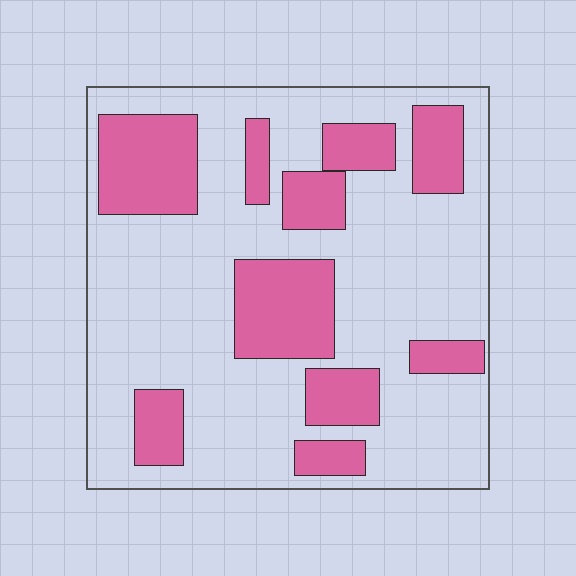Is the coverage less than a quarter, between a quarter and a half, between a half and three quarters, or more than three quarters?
Between a quarter and a half.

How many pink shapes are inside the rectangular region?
10.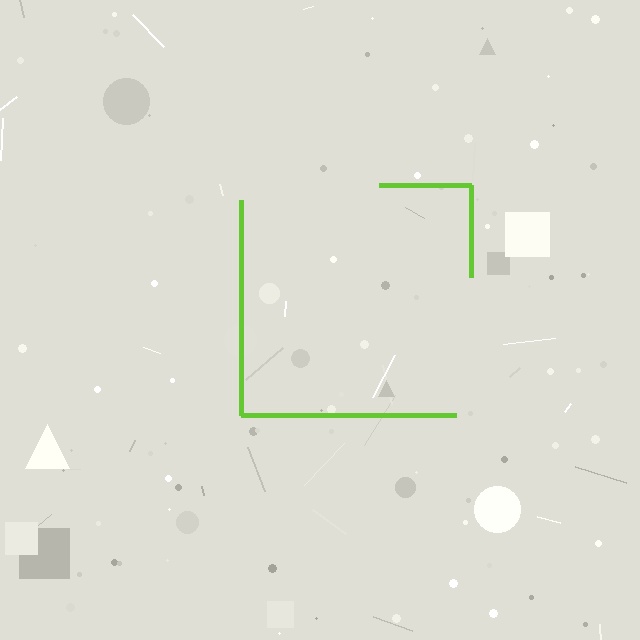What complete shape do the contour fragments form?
The contour fragments form a square.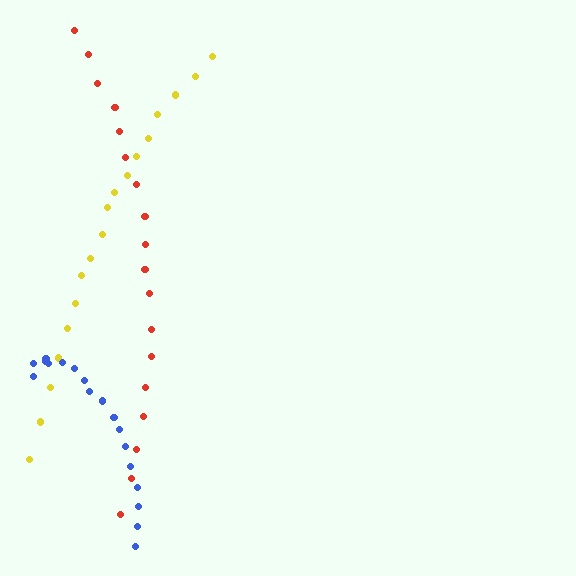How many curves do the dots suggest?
There are 3 distinct paths.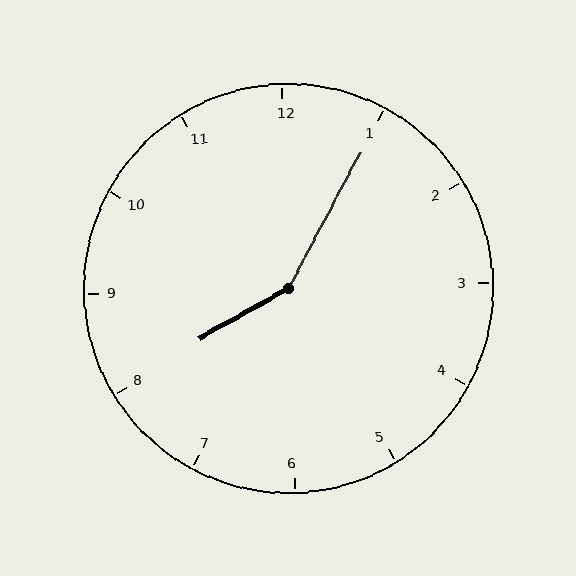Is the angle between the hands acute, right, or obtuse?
It is obtuse.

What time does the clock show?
8:05.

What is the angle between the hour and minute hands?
Approximately 148 degrees.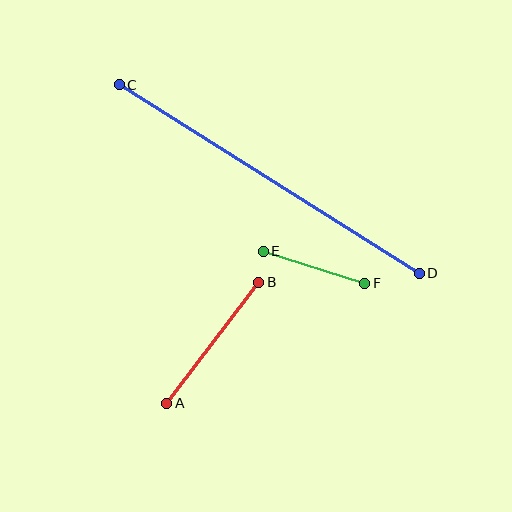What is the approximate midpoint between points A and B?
The midpoint is at approximately (213, 343) pixels.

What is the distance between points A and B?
The distance is approximately 152 pixels.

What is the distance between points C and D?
The distance is approximately 354 pixels.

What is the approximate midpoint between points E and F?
The midpoint is at approximately (314, 267) pixels.